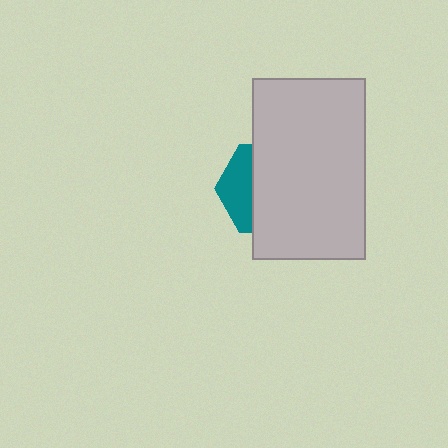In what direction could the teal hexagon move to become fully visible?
The teal hexagon could move left. That would shift it out from behind the light gray rectangle entirely.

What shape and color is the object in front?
The object in front is a light gray rectangle.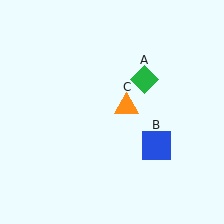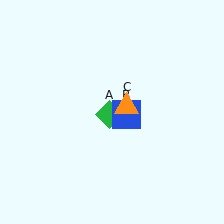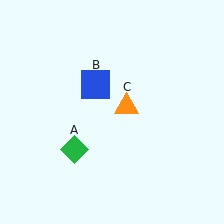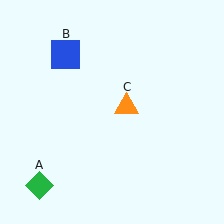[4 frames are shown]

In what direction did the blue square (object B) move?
The blue square (object B) moved up and to the left.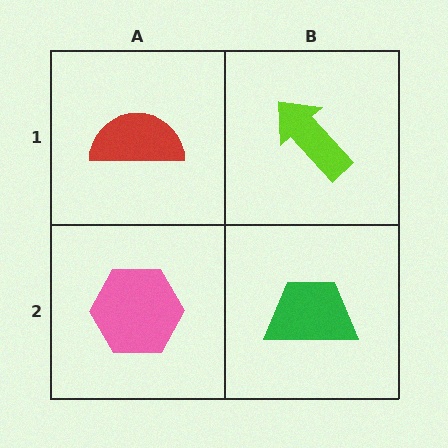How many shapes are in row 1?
2 shapes.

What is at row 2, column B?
A green trapezoid.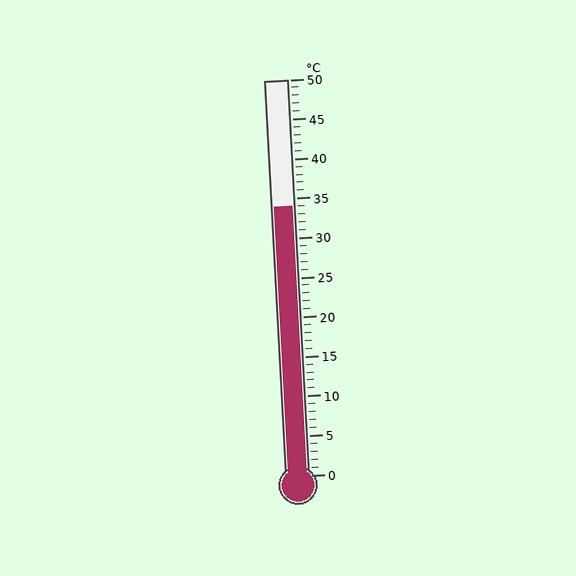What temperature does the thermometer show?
The thermometer shows approximately 34°C.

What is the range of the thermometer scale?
The thermometer scale ranges from 0°C to 50°C.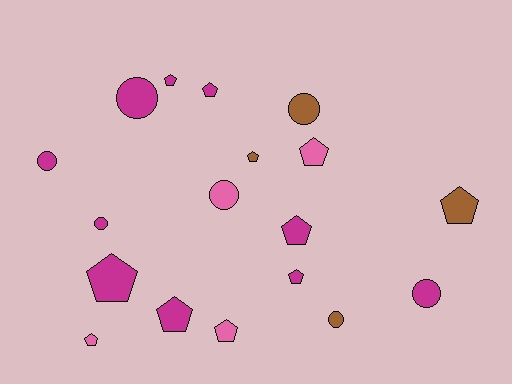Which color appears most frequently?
Magenta, with 10 objects.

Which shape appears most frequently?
Pentagon, with 11 objects.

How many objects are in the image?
There are 18 objects.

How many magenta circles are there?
There are 4 magenta circles.